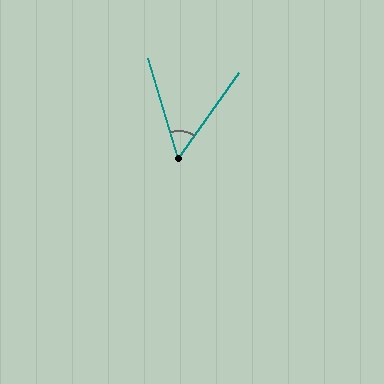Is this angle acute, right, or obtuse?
It is acute.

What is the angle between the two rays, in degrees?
Approximately 52 degrees.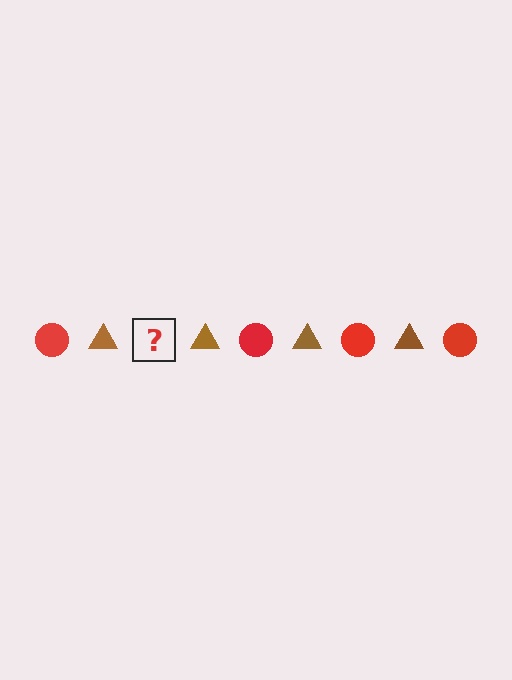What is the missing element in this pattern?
The missing element is a red circle.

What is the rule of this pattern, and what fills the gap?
The rule is that the pattern alternates between red circle and brown triangle. The gap should be filled with a red circle.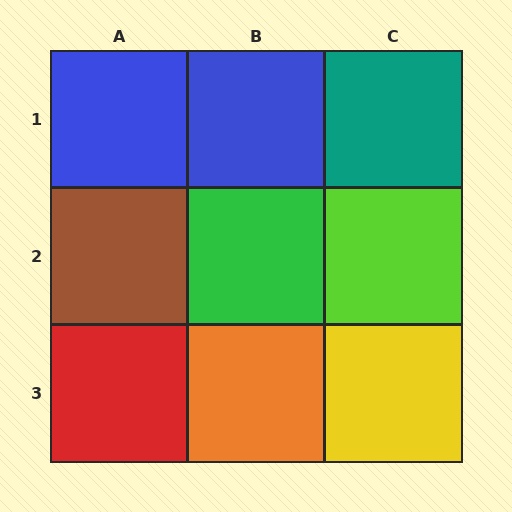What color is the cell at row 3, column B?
Orange.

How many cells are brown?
1 cell is brown.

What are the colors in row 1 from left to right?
Blue, blue, teal.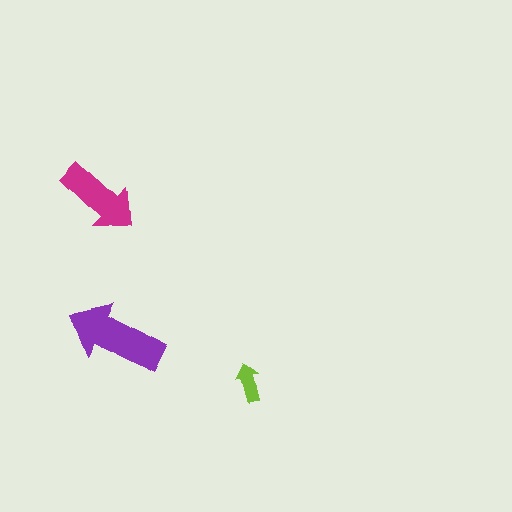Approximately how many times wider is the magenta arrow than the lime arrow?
About 2 times wider.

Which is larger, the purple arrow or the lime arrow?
The purple one.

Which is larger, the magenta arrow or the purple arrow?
The purple one.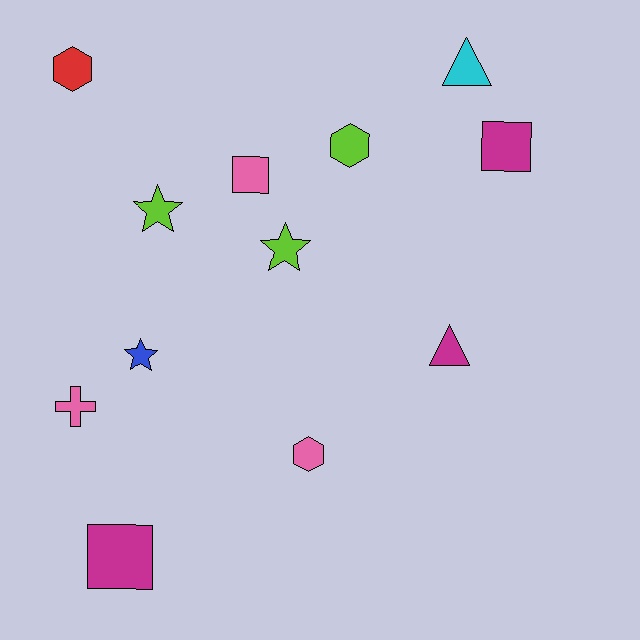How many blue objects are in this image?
There is 1 blue object.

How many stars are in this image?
There are 3 stars.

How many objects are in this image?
There are 12 objects.